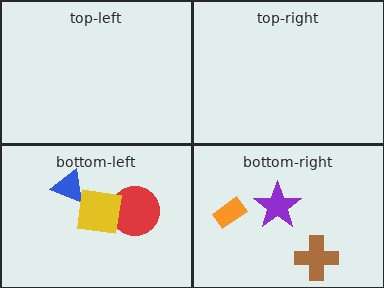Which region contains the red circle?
The bottom-left region.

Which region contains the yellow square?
The bottom-left region.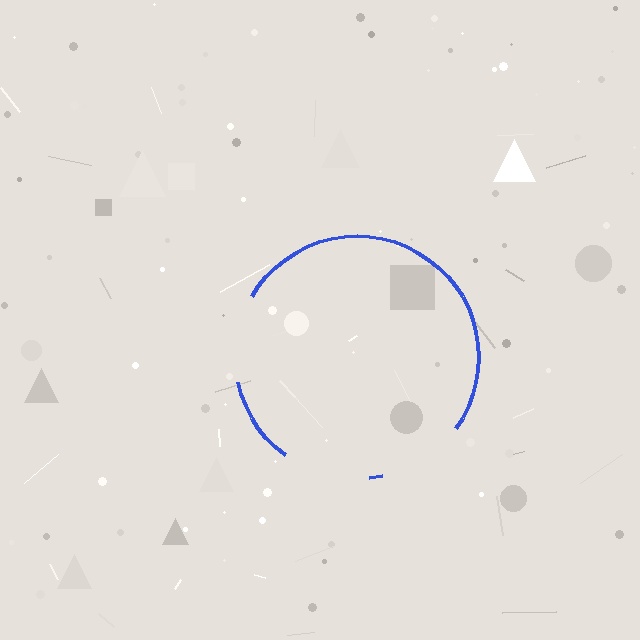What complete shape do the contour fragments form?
The contour fragments form a circle.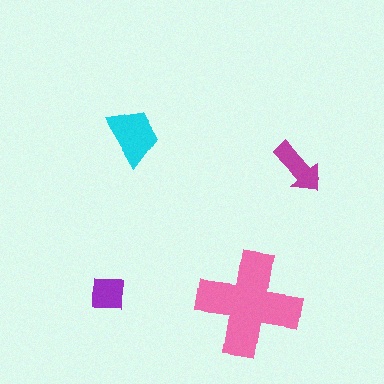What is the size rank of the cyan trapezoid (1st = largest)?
2nd.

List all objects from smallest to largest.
The purple square, the magenta arrow, the cyan trapezoid, the pink cross.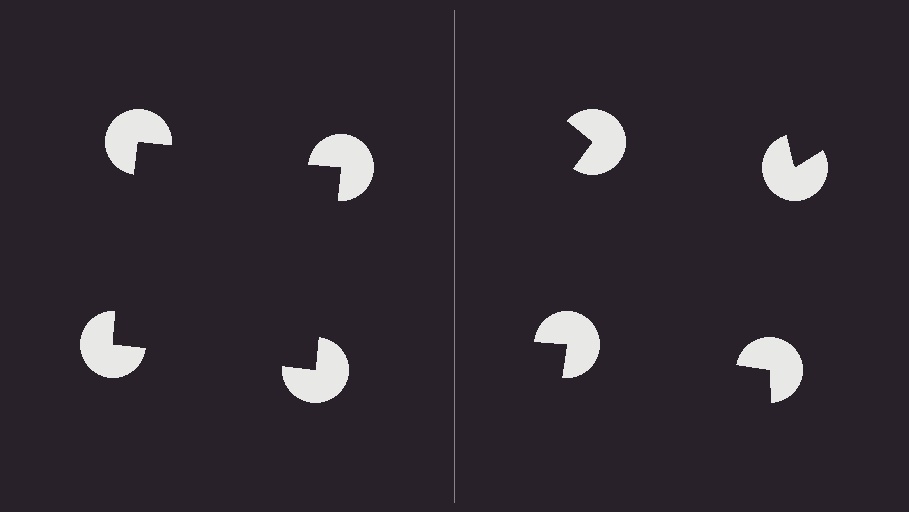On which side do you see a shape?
An illusory square appears on the left side. On the right side the wedge cuts are rotated, so no coherent shape forms.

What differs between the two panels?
The pac-man discs are positioned identically on both sides; only the wedge orientations differ. On the left they align to a square; on the right they are misaligned.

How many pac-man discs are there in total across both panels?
8 — 4 on each side.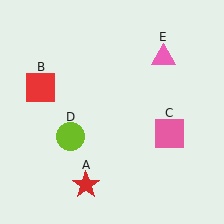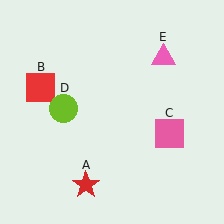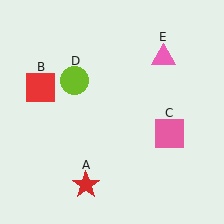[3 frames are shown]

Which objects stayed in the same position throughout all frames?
Red star (object A) and red square (object B) and pink square (object C) and pink triangle (object E) remained stationary.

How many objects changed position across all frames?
1 object changed position: lime circle (object D).